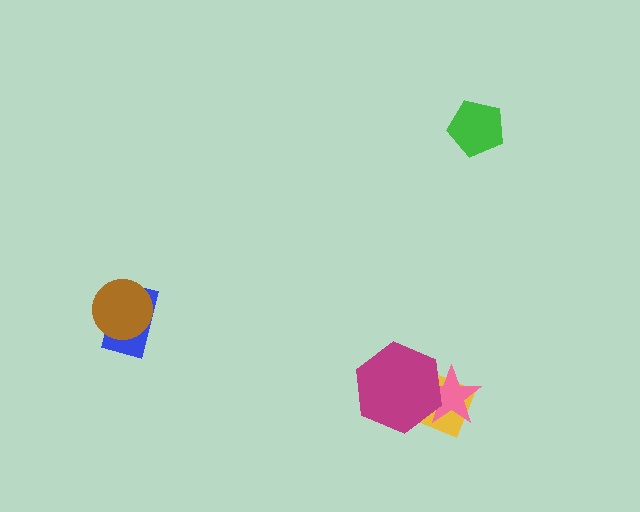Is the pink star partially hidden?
Yes, it is partially covered by another shape.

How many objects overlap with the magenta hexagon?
2 objects overlap with the magenta hexagon.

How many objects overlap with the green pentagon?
0 objects overlap with the green pentagon.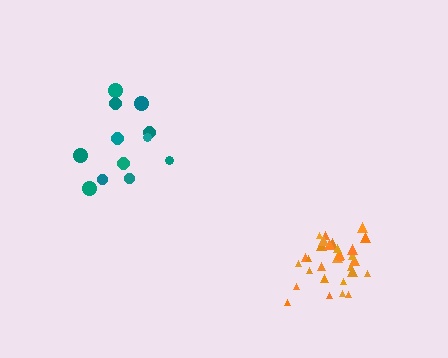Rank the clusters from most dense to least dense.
orange, teal.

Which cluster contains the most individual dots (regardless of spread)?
Orange (30).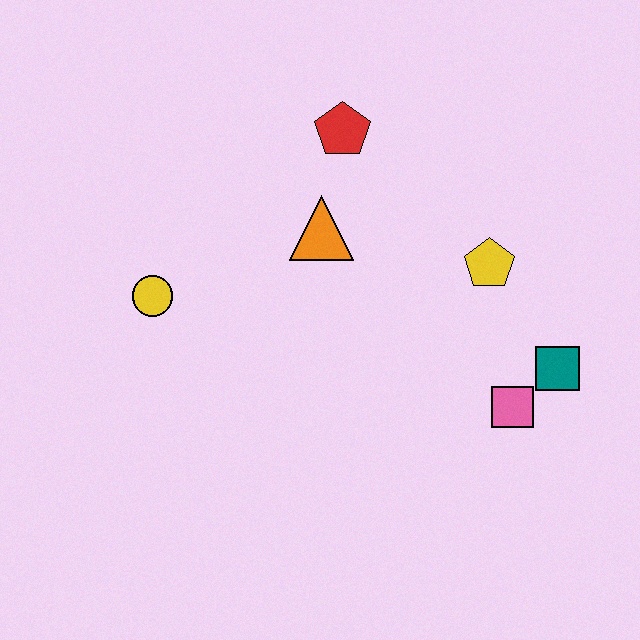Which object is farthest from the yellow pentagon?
The yellow circle is farthest from the yellow pentagon.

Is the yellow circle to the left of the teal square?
Yes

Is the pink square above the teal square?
No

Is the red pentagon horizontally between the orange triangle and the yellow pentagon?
Yes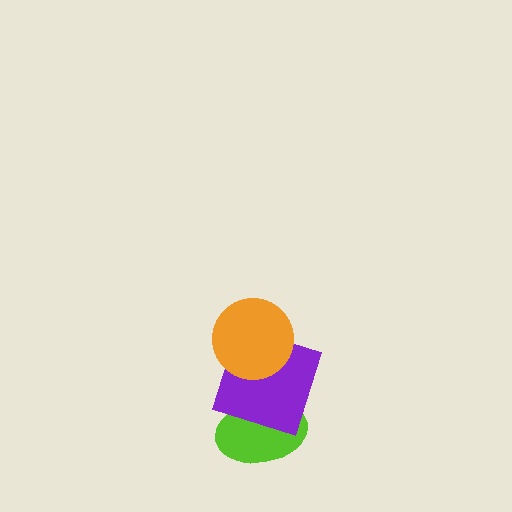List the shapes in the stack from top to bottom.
From top to bottom: the orange circle, the purple square, the lime ellipse.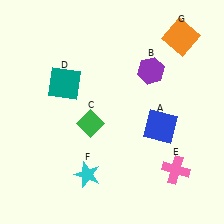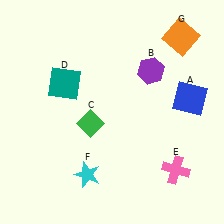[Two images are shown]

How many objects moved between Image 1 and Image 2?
1 object moved between the two images.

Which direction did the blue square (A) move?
The blue square (A) moved right.